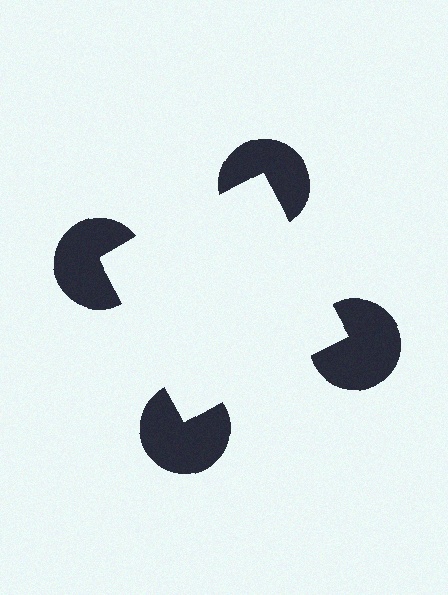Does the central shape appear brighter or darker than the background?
It typically appears slightly brighter than the background, even though no actual brightness change is drawn.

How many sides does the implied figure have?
4 sides.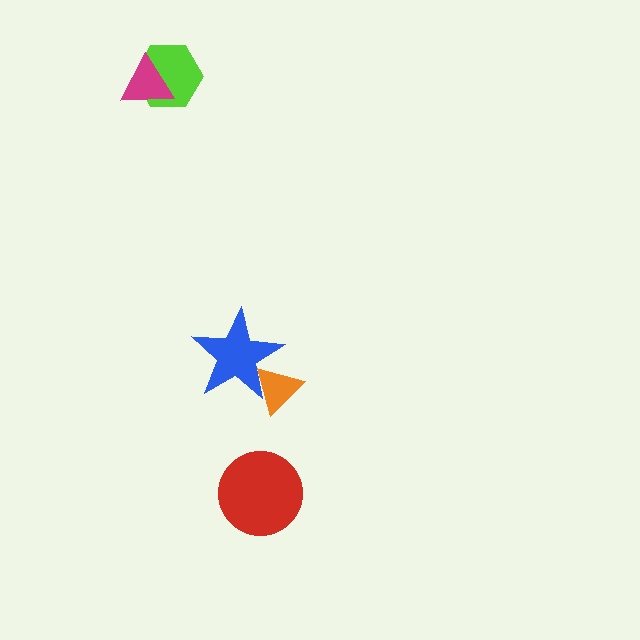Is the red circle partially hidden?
No, no other shape covers it.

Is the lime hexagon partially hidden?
Yes, it is partially covered by another shape.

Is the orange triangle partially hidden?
Yes, it is partially covered by another shape.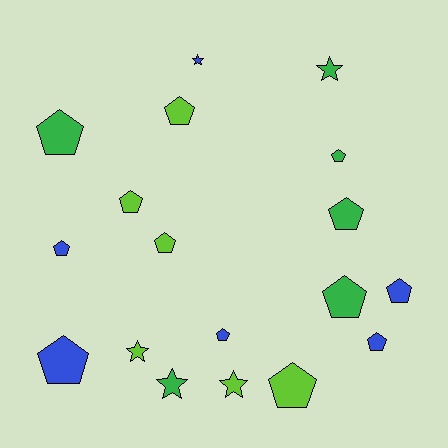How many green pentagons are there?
There are 4 green pentagons.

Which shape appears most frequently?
Pentagon, with 13 objects.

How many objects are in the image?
There are 18 objects.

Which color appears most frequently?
Blue, with 6 objects.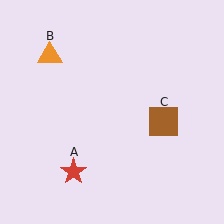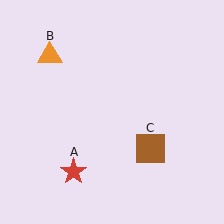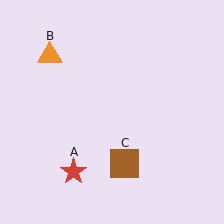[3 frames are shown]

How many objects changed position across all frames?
1 object changed position: brown square (object C).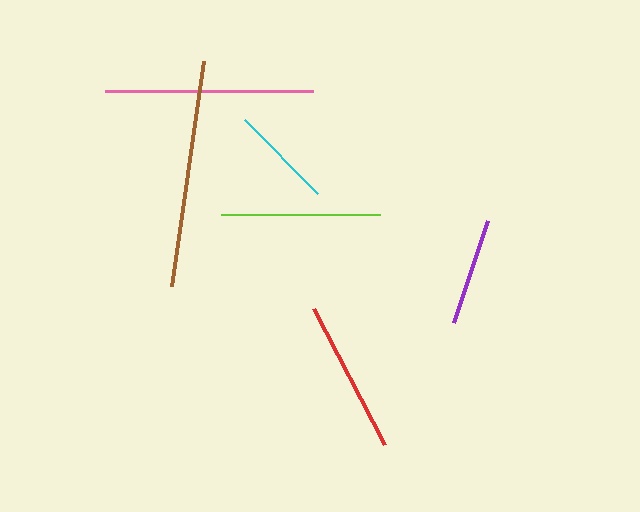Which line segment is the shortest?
The cyan line is the shortest at approximately 104 pixels.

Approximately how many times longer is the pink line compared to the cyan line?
The pink line is approximately 2.0 times the length of the cyan line.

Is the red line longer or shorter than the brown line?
The brown line is longer than the red line.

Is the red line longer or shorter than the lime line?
The lime line is longer than the red line.